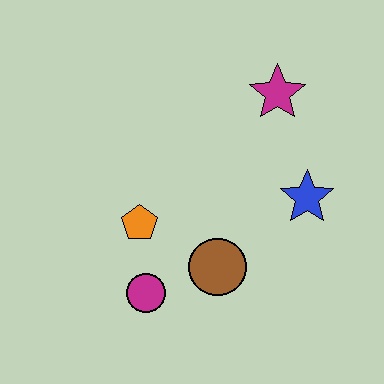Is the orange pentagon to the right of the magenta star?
No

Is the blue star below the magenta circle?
No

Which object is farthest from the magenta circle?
The magenta star is farthest from the magenta circle.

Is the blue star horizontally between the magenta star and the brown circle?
No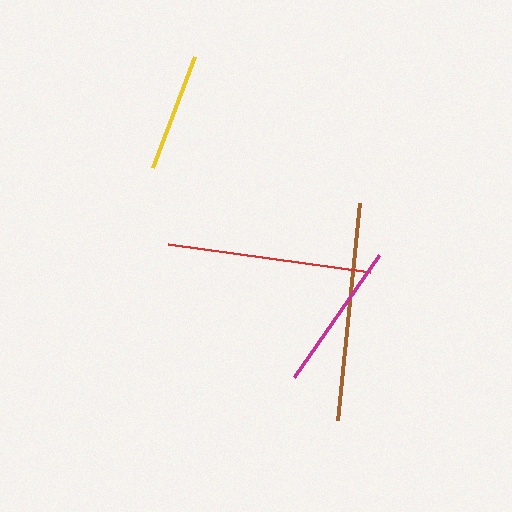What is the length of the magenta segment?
The magenta segment is approximately 149 pixels long.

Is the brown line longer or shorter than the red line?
The brown line is longer than the red line.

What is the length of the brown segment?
The brown segment is approximately 218 pixels long.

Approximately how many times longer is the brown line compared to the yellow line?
The brown line is approximately 1.8 times the length of the yellow line.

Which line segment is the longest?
The brown line is the longest at approximately 218 pixels.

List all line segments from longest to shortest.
From longest to shortest: brown, red, magenta, yellow.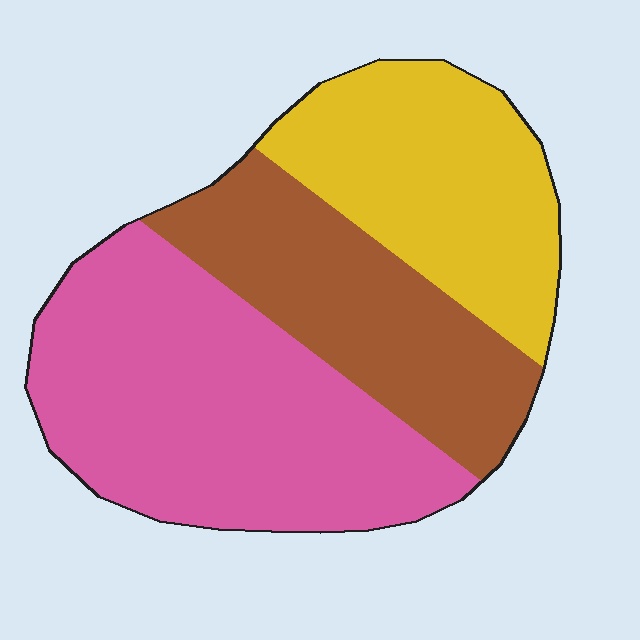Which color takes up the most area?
Pink, at roughly 45%.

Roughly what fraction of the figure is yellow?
Yellow covers about 30% of the figure.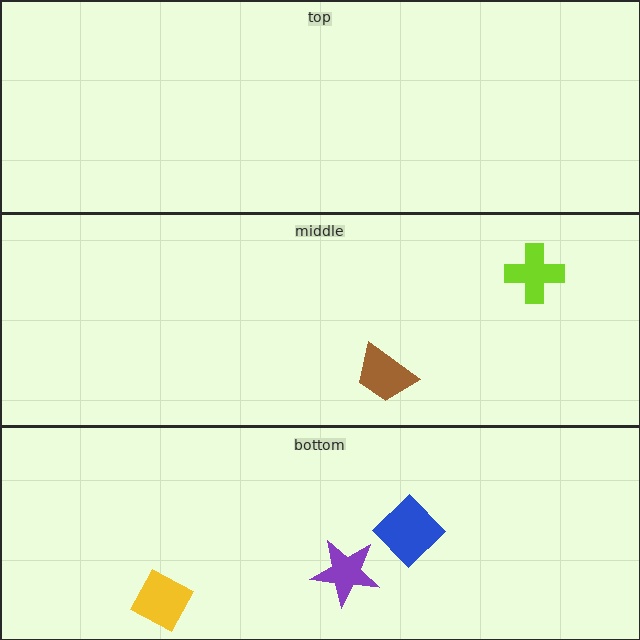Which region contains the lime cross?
The middle region.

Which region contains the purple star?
The bottom region.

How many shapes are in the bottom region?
3.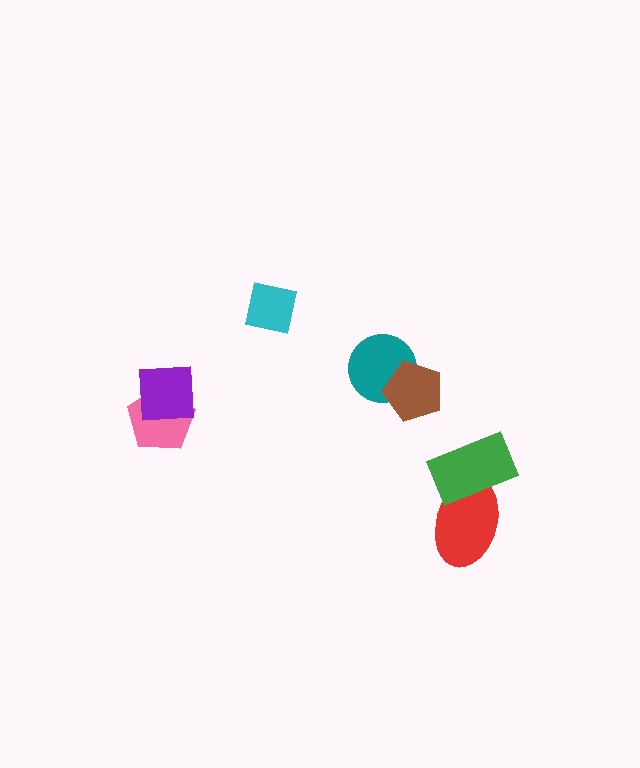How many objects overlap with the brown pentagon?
1 object overlaps with the brown pentagon.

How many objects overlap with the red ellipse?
1 object overlaps with the red ellipse.